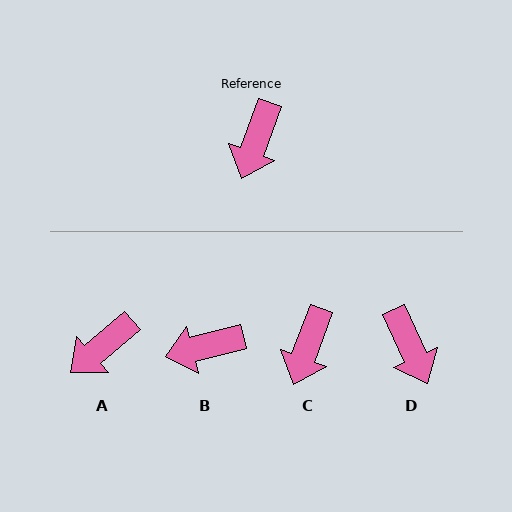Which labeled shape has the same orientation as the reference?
C.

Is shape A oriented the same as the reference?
No, it is off by about 29 degrees.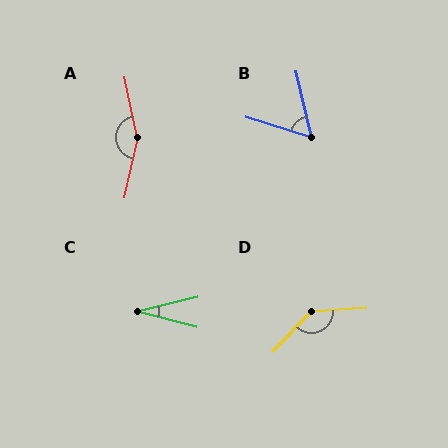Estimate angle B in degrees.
Approximately 59 degrees.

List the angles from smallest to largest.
C (28°), B (59°), D (138°), A (156°).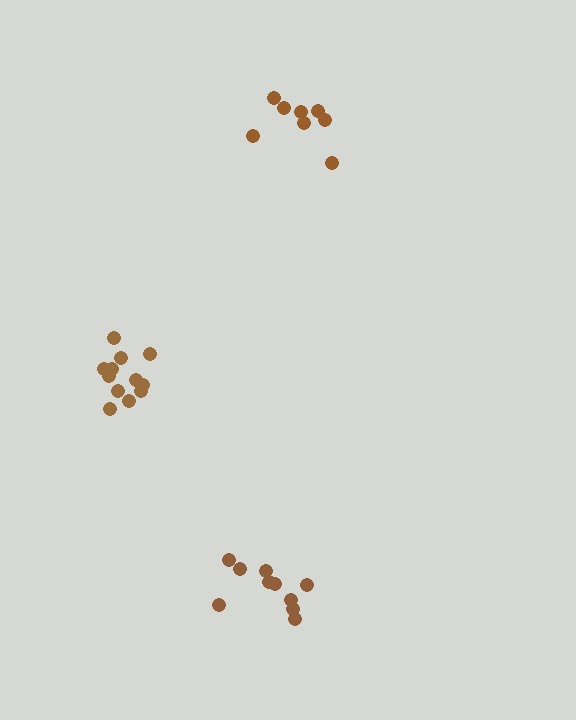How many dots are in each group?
Group 1: 8 dots, Group 2: 12 dots, Group 3: 10 dots (30 total).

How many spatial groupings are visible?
There are 3 spatial groupings.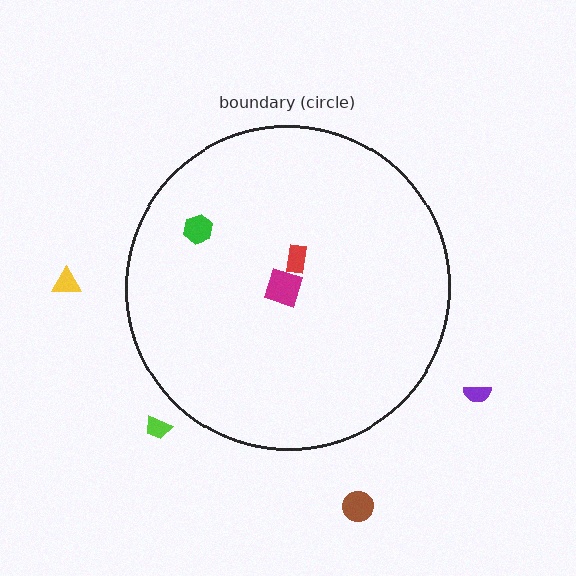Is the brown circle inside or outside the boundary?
Outside.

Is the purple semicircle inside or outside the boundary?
Outside.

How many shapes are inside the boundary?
3 inside, 4 outside.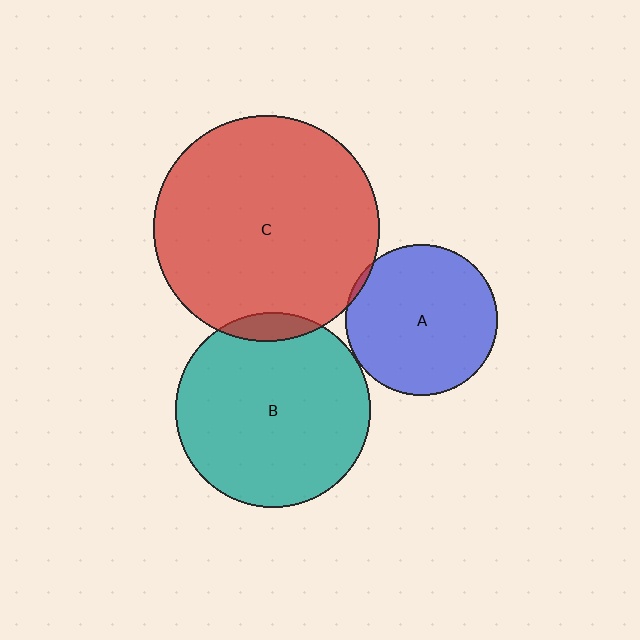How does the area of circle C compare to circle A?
Approximately 2.2 times.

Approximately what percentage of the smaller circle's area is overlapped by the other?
Approximately 5%.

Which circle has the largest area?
Circle C (red).